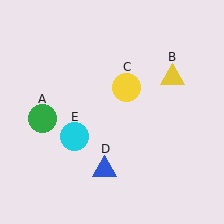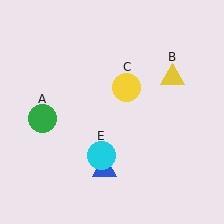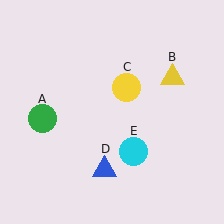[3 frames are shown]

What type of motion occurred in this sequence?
The cyan circle (object E) rotated counterclockwise around the center of the scene.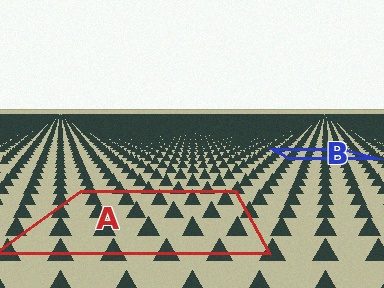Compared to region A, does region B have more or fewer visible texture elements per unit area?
Region B has more texture elements per unit area — they are packed more densely because it is farther away.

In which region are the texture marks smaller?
The texture marks are smaller in region B, because it is farther away.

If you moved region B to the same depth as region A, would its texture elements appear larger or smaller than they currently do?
They would appear larger. At a closer depth, the same texture elements are projected at a bigger on-screen size.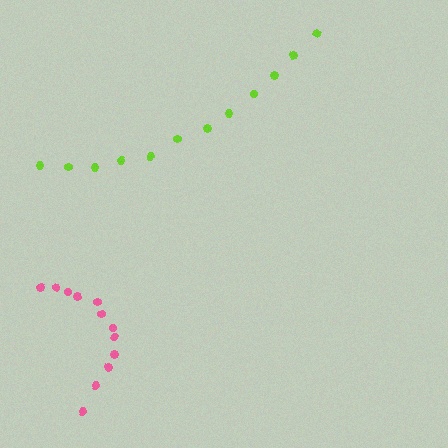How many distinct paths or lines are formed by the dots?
There are 2 distinct paths.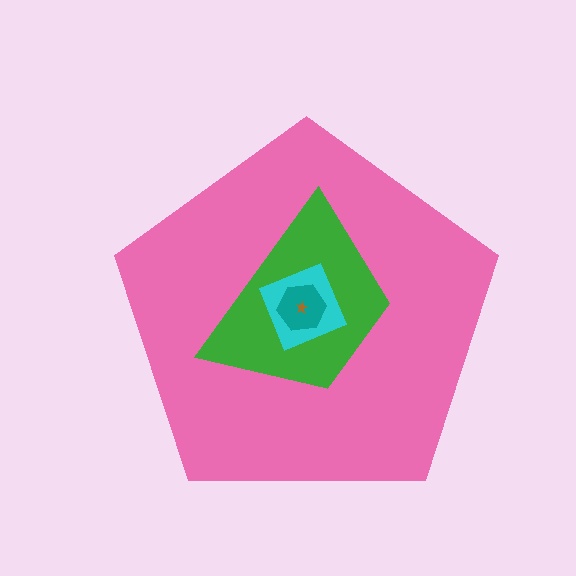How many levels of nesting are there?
5.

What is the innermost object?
The brown star.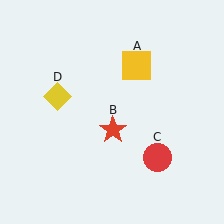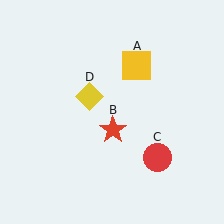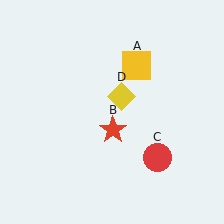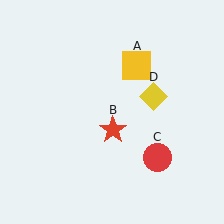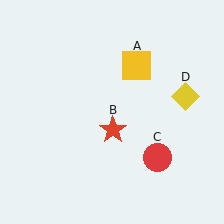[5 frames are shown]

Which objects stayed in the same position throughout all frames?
Yellow square (object A) and red star (object B) and red circle (object C) remained stationary.